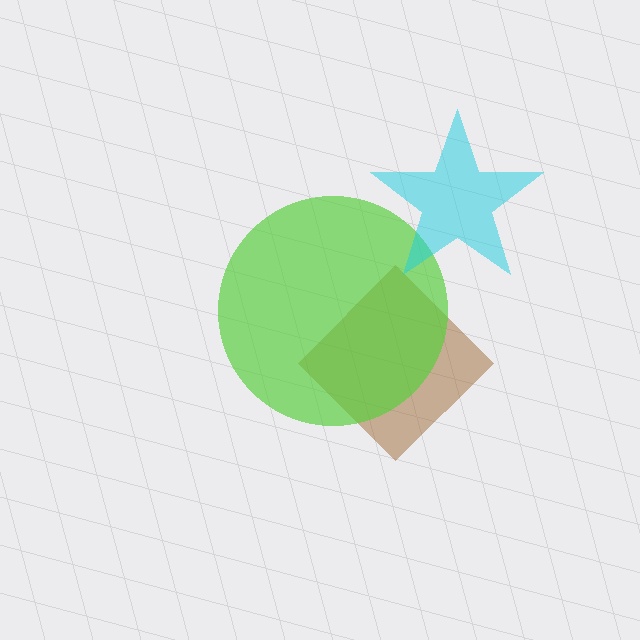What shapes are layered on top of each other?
The layered shapes are: a brown diamond, a lime circle, a cyan star.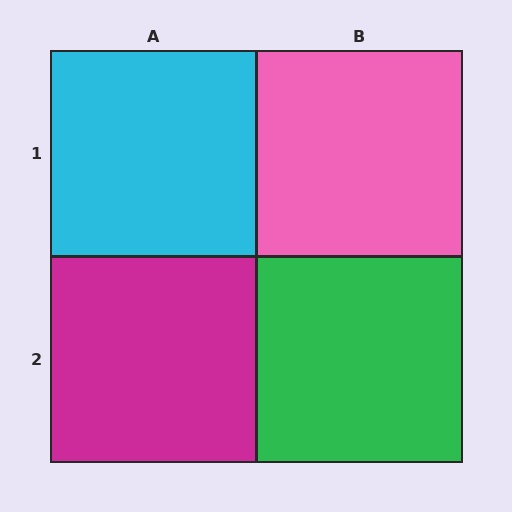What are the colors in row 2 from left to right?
Magenta, green.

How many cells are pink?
1 cell is pink.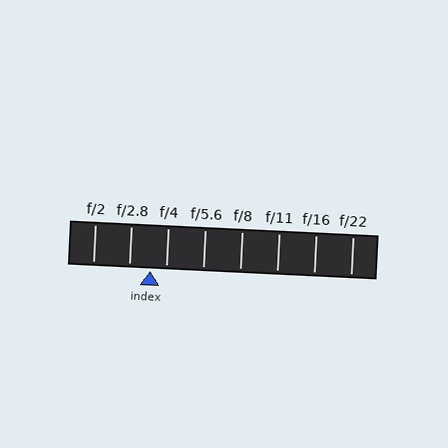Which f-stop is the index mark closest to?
The index mark is closest to f/4.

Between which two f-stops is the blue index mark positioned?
The index mark is between f/2.8 and f/4.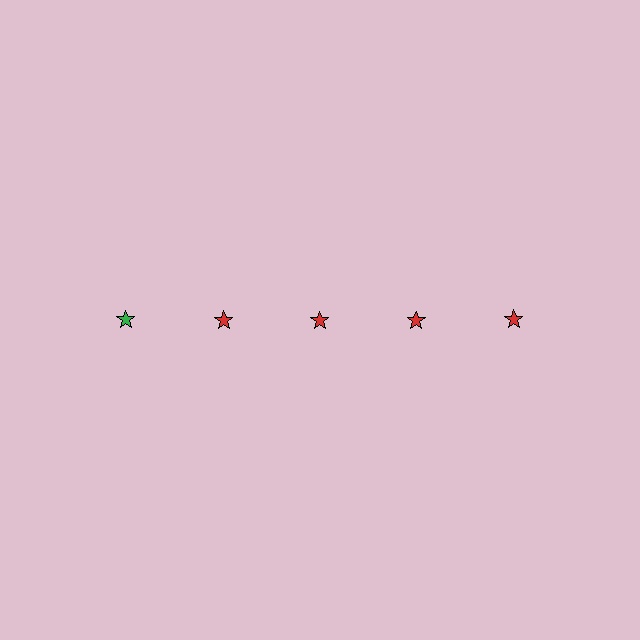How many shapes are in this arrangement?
There are 5 shapes arranged in a grid pattern.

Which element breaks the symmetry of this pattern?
The green star in the top row, leftmost column breaks the symmetry. All other shapes are red stars.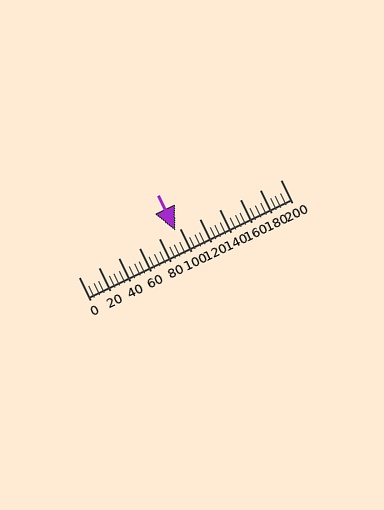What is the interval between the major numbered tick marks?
The major tick marks are spaced 20 units apart.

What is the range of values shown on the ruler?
The ruler shows values from 0 to 200.